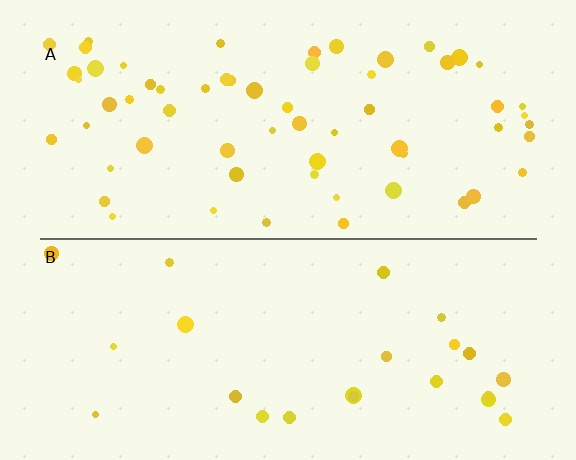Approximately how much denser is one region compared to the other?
Approximately 2.6× — region A over region B.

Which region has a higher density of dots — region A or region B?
A (the top).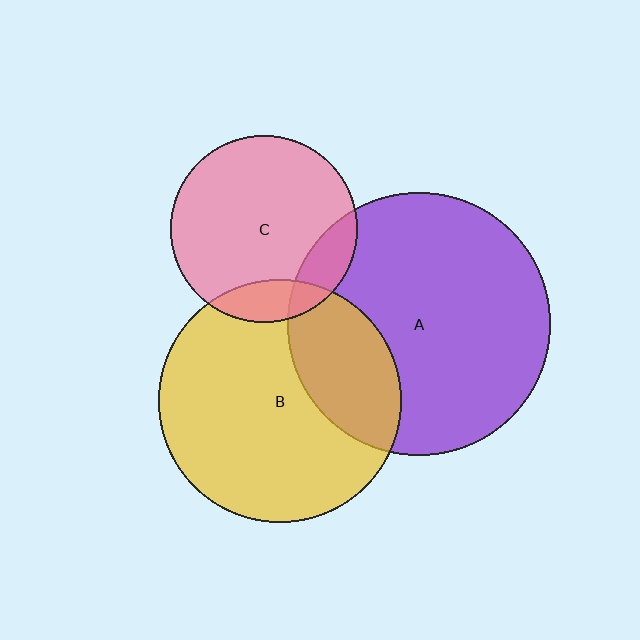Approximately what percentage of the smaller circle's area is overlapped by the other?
Approximately 15%.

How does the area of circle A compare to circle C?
Approximately 2.0 times.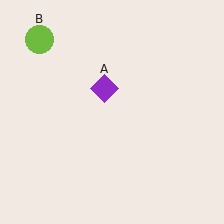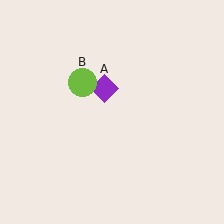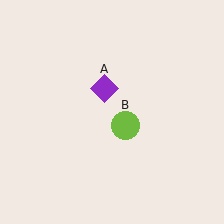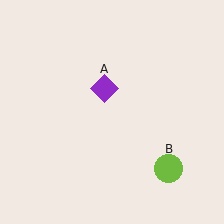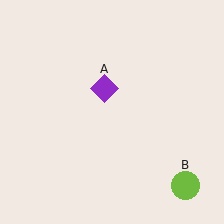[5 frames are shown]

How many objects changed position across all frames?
1 object changed position: lime circle (object B).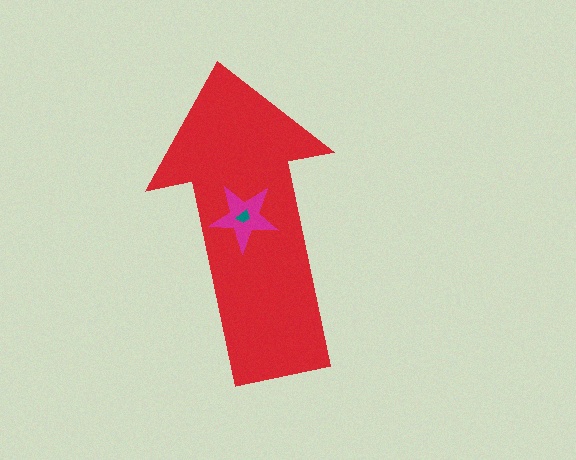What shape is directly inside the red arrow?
The magenta star.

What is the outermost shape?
The red arrow.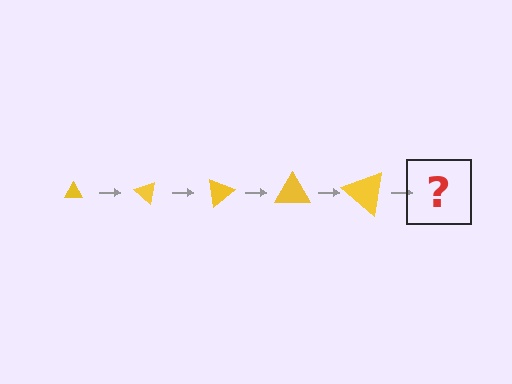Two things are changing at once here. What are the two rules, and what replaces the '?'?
The two rules are that the triangle grows larger each step and it rotates 40 degrees each step. The '?' should be a triangle, larger than the previous one and rotated 200 degrees from the start.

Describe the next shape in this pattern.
It should be a triangle, larger than the previous one and rotated 200 degrees from the start.